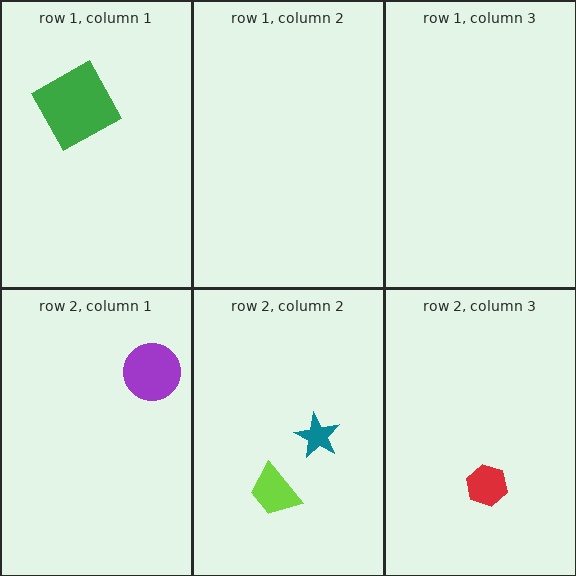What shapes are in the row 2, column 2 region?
The lime trapezoid, the teal star.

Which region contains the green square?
The row 1, column 1 region.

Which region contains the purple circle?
The row 2, column 1 region.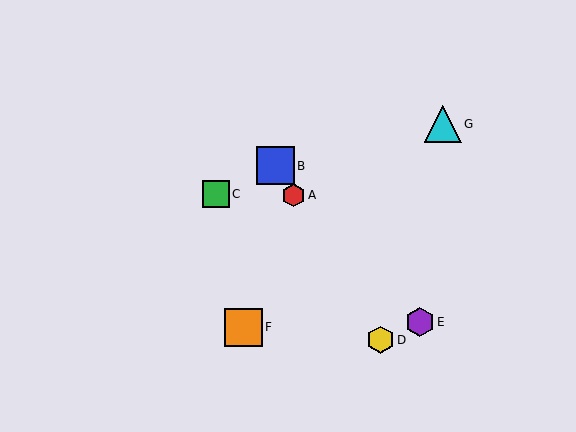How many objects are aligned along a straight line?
3 objects (A, B, D) are aligned along a straight line.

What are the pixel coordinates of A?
Object A is at (293, 195).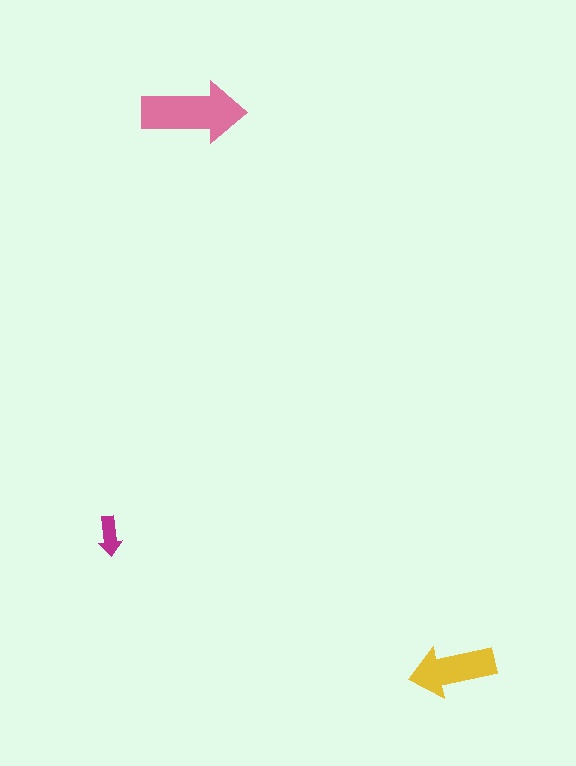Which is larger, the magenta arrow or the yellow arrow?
The yellow one.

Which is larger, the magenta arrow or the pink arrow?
The pink one.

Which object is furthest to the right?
The yellow arrow is rightmost.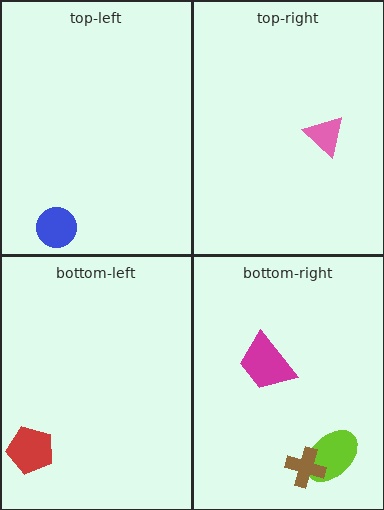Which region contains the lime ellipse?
The bottom-right region.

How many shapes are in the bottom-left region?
1.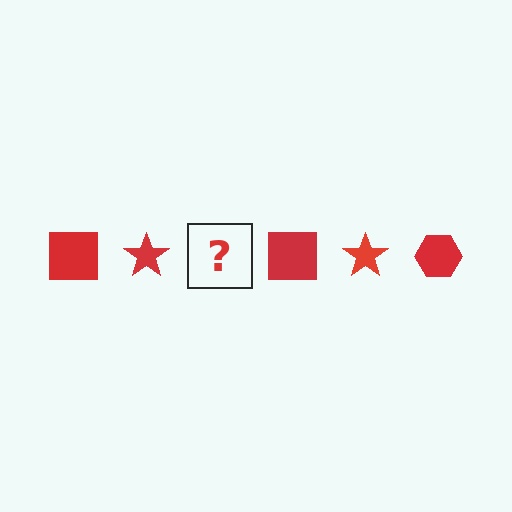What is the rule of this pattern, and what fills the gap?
The rule is that the pattern cycles through square, star, hexagon shapes in red. The gap should be filled with a red hexagon.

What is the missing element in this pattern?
The missing element is a red hexagon.